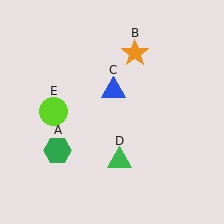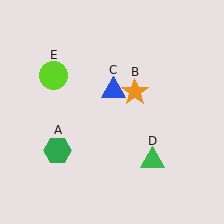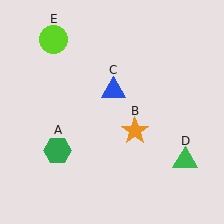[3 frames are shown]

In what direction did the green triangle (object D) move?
The green triangle (object D) moved right.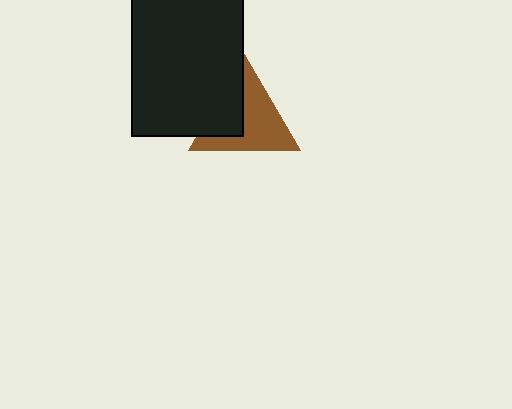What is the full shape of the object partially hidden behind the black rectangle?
The partially hidden object is a brown triangle.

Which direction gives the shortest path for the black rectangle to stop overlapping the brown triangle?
Moving left gives the shortest separation.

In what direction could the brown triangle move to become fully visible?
The brown triangle could move right. That would shift it out from behind the black rectangle entirely.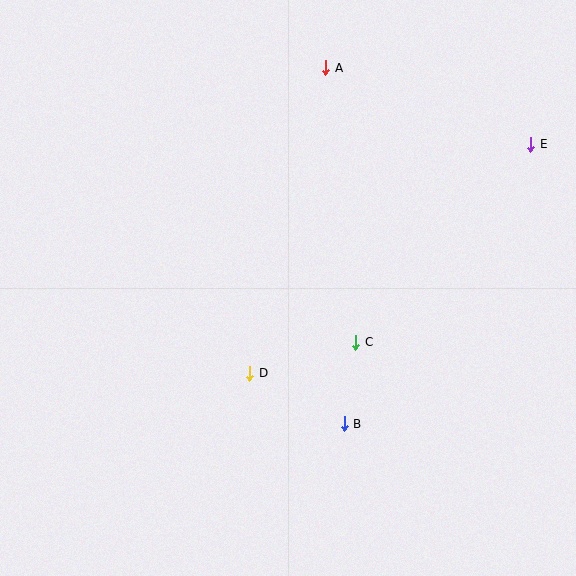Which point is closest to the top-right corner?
Point E is closest to the top-right corner.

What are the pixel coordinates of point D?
Point D is at (250, 373).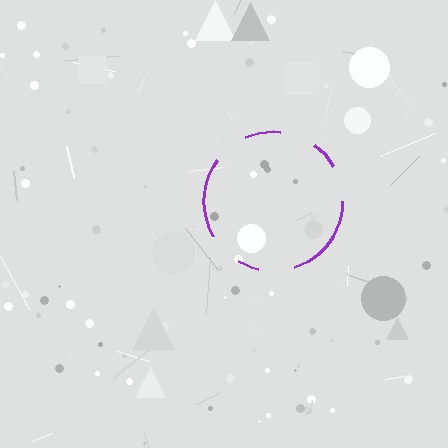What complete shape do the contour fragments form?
The contour fragments form a circle.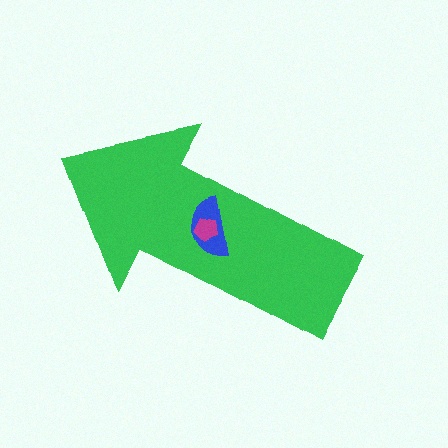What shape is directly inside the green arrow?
The blue semicircle.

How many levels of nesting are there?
3.